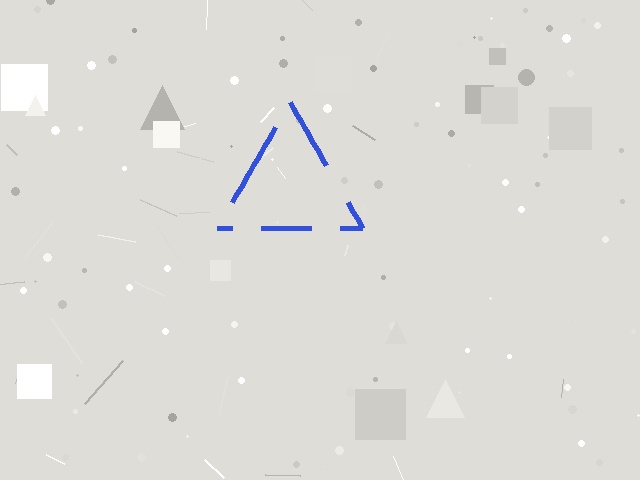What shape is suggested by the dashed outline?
The dashed outline suggests a triangle.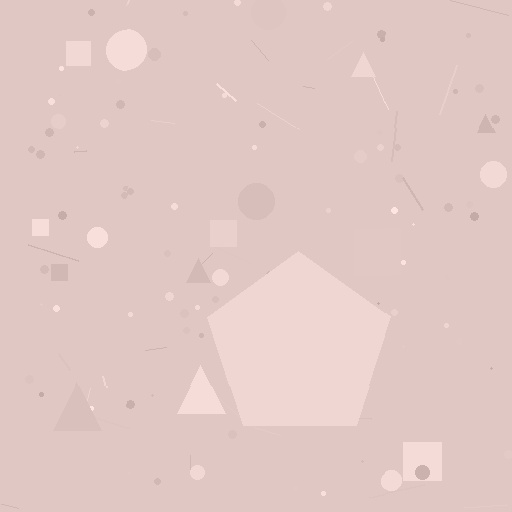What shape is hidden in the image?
A pentagon is hidden in the image.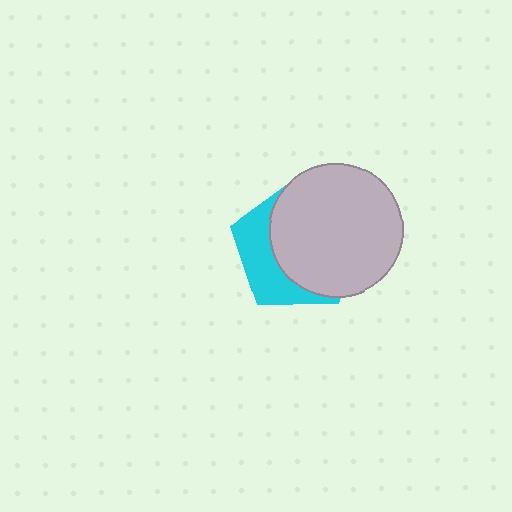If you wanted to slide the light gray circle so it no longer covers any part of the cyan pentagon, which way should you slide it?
Slide it right — that is the most direct way to separate the two shapes.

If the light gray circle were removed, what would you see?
You would see the complete cyan pentagon.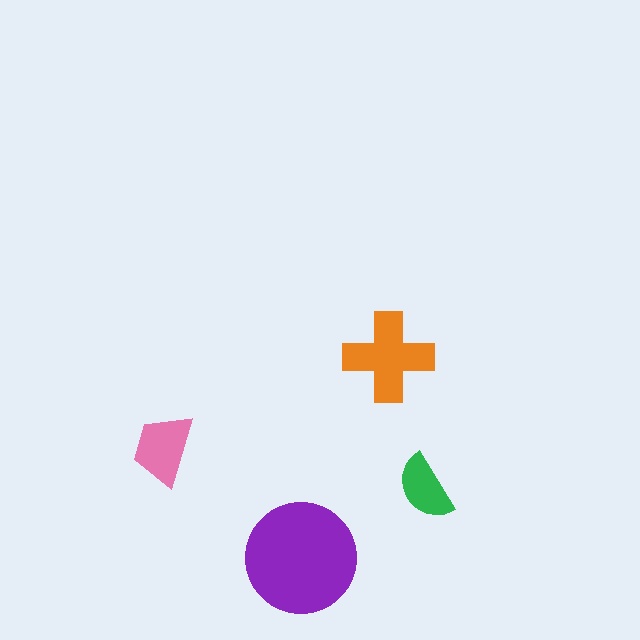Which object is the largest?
The purple circle.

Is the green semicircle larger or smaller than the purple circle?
Smaller.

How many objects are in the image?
There are 4 objects in the image.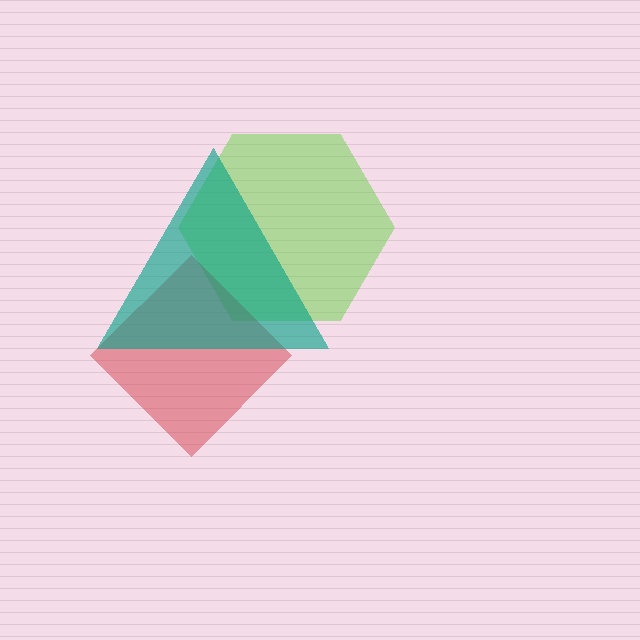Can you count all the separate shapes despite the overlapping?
Yes, there are 3 separate shapes.